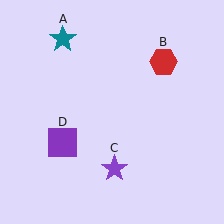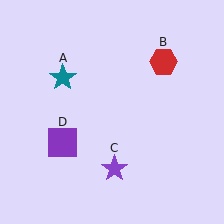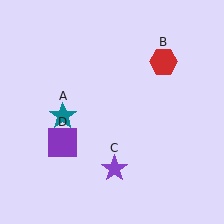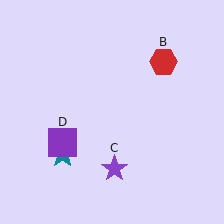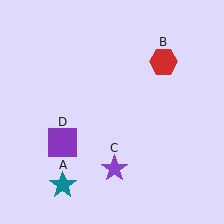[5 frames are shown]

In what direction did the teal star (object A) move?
The teal star (object A) moved down.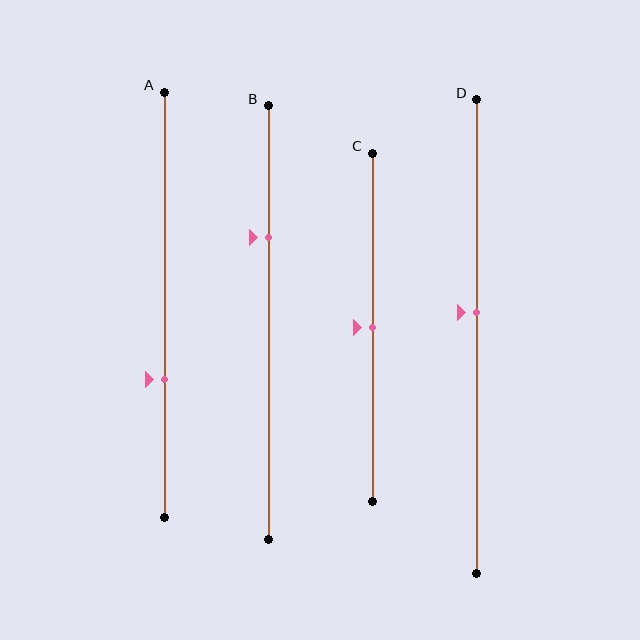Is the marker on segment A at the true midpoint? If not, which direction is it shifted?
No, the marker on segment A is shifted downward by about 18% of the segment length.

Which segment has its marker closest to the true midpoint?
Segment C has its marker closest to the true midpoint.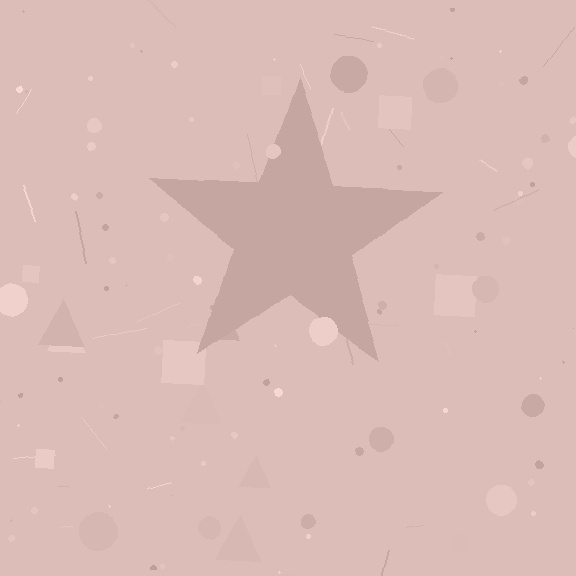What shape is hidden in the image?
A star is hidden in the image.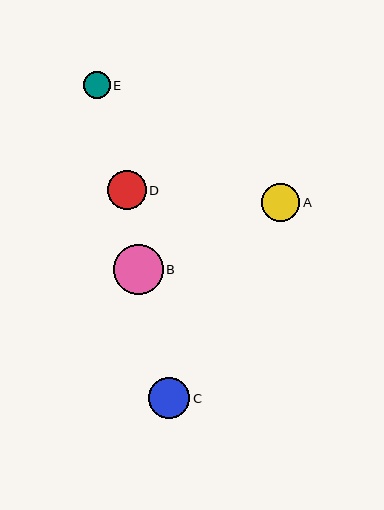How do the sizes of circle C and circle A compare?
Circle C and circle A are approximately the same size.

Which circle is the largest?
Circle B is the largest with a size of approximately 50 pixels.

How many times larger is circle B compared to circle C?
Circle B is approximately 1.2 times the size of circle C.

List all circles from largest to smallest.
From largest to smallest: B, C, D, A, E.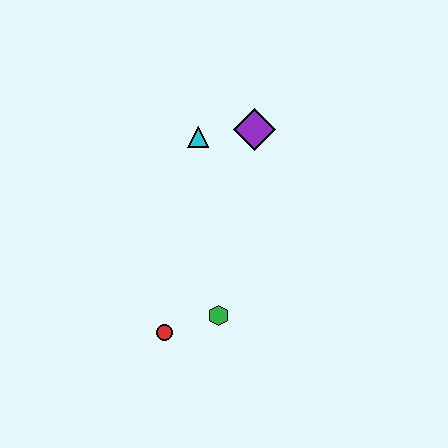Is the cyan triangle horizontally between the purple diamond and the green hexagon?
No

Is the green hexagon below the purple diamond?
Yes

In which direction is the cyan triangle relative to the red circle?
The cyan triangle is above the red circle.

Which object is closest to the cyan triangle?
The purple diamond is closest to the cyan triangle.